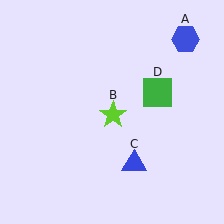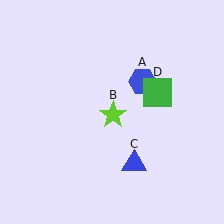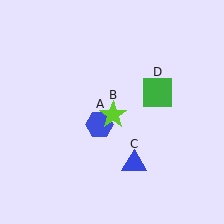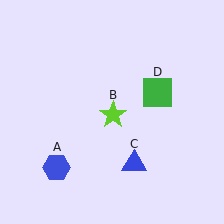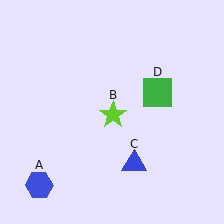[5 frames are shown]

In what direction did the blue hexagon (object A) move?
The blue hexagon (object A) moved down and to the left.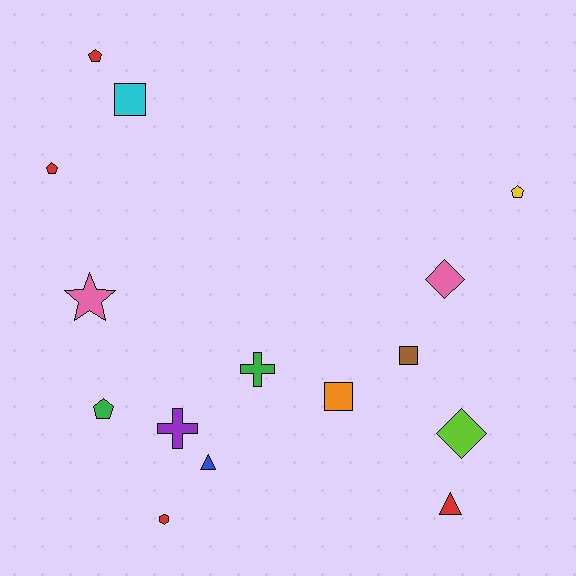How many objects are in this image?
There are 15 objects.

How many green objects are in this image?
There are 2 green objects.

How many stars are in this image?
There is 1 star.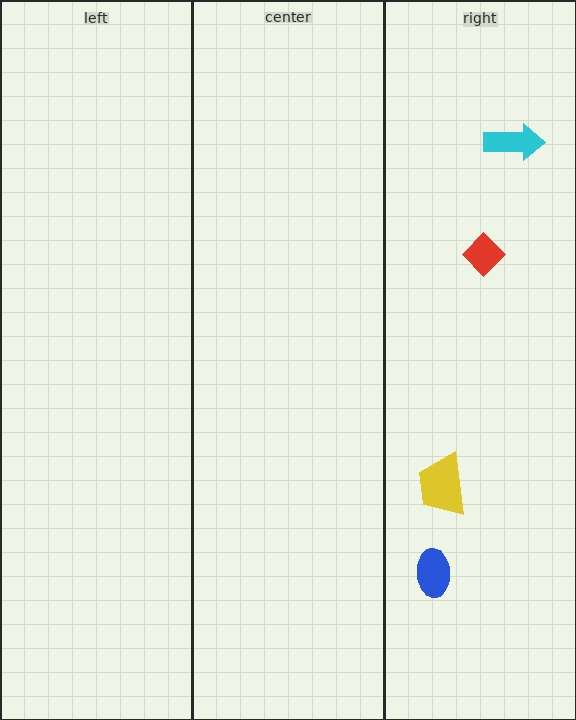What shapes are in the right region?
The blue ellipse, the yellow trapezoid, the red diamond, the cyan arrow.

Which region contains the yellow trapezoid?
The right region.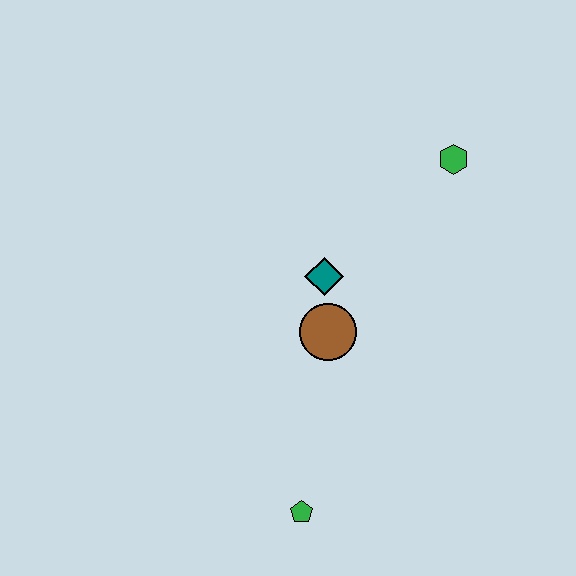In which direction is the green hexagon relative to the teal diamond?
The green hexagon is to the right of the teal diamond.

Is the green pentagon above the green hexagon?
No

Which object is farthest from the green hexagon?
The green pentagon is farthest from the green hexagon.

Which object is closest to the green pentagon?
The brown circle is closest to the green pentagon.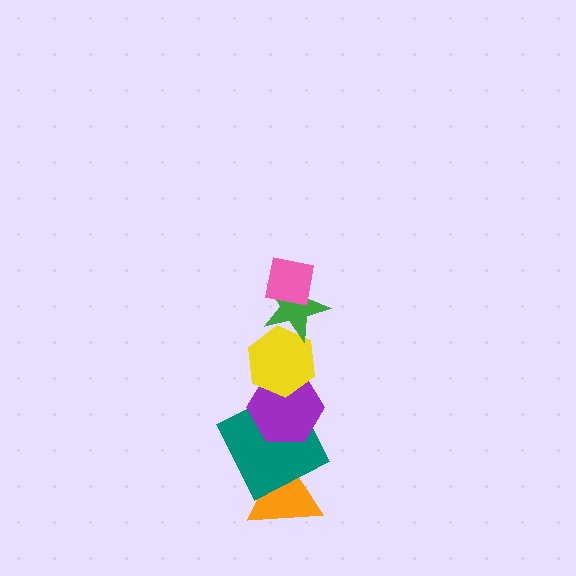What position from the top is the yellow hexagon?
The yellow hexagon is 3rd from the top.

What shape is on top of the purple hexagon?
The yellow hexagon is on top of the purple hexagon.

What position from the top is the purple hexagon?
The purple hexagon is 4th from the top.